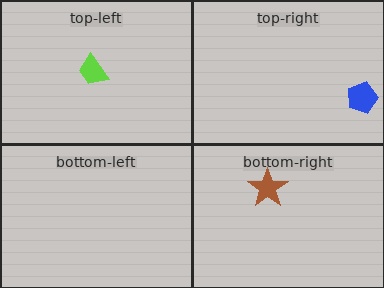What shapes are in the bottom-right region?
The brown star.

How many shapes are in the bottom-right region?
1.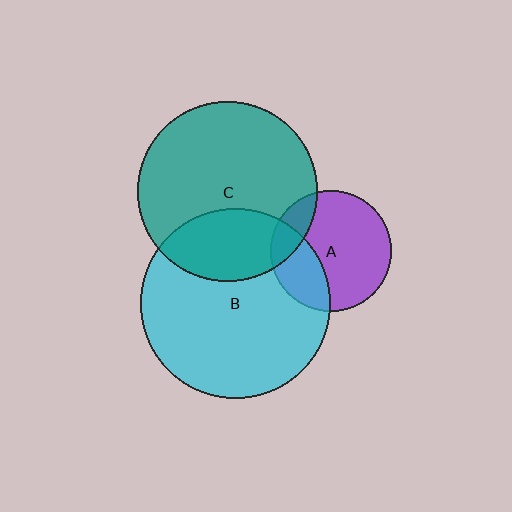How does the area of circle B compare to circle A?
Approximately 2.5 times.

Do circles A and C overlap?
Yes.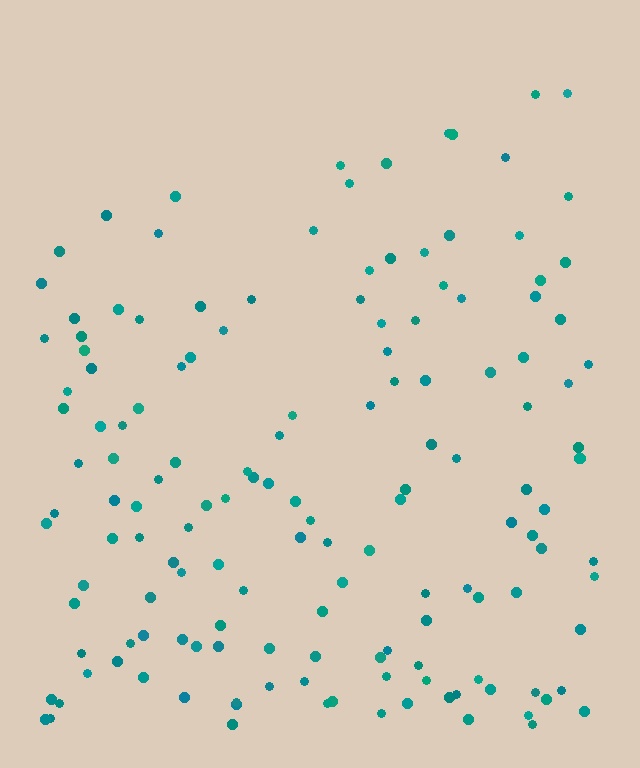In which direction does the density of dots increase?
From top to bottom, with the bottom side densest.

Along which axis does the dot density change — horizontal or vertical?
Vertical.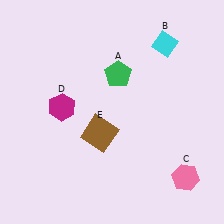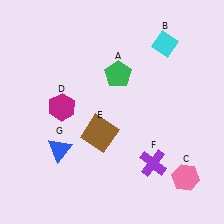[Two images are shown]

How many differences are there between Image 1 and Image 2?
There are 2 differences between the two images.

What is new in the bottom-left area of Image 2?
A blue triangle (G) was added in the bottom-left area of Image 2.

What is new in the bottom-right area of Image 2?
A purple cross (F) was added in the bottom-right area of Image 2.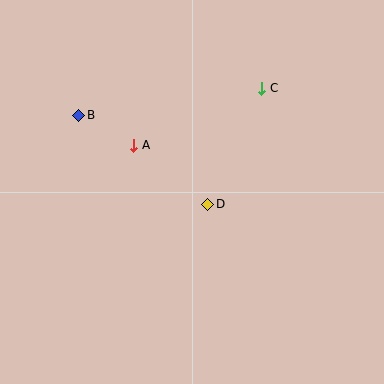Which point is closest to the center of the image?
Point D at (208, 204) is closest to the center.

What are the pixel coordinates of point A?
Point A is at (134, 145).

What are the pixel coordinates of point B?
Point B is at (79, 115).